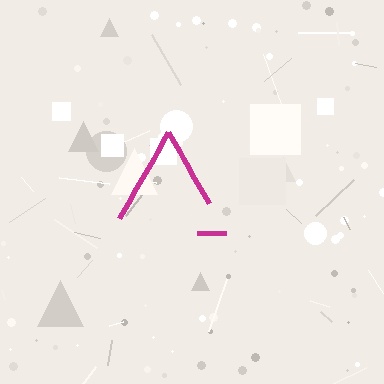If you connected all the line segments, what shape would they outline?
They would outline a triangle.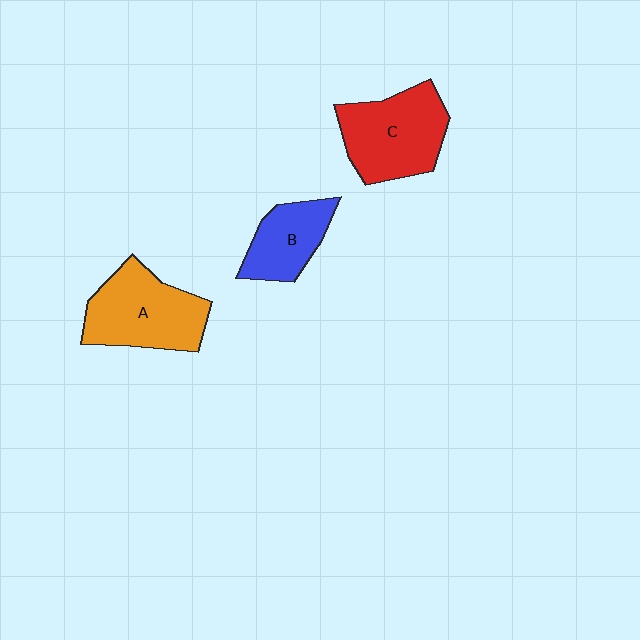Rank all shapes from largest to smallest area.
From largest to smallest: A (orange), C (red), B (blue).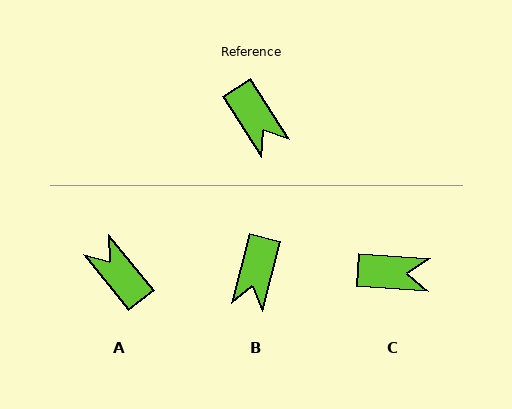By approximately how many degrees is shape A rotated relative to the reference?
Approximately 173 degrees clockwise.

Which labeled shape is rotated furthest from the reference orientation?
A, about 173 degrees away.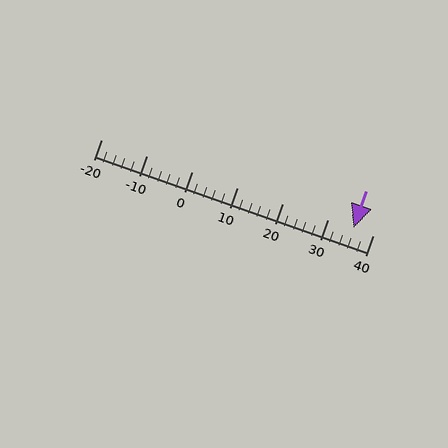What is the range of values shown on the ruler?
The ruler shows values from -20 to 40.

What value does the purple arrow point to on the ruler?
The purple arrow points to approximately 36.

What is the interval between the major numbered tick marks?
The major tick marks are spaced 10 units apart.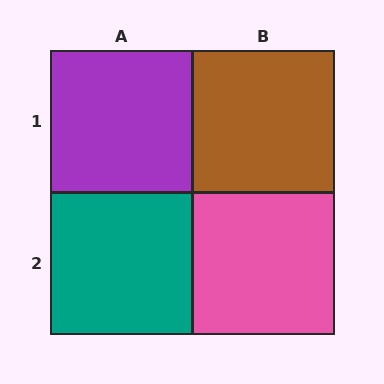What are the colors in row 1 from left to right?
Purple, brown.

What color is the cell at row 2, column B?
Pink.